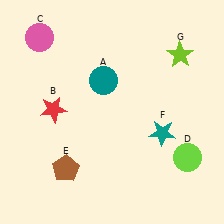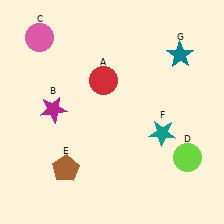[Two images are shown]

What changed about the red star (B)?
In Image 1, B is red. In Image 2, it changed to magenta.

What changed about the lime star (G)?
In Image 1, G is lime. In Image 2, it changed to teal.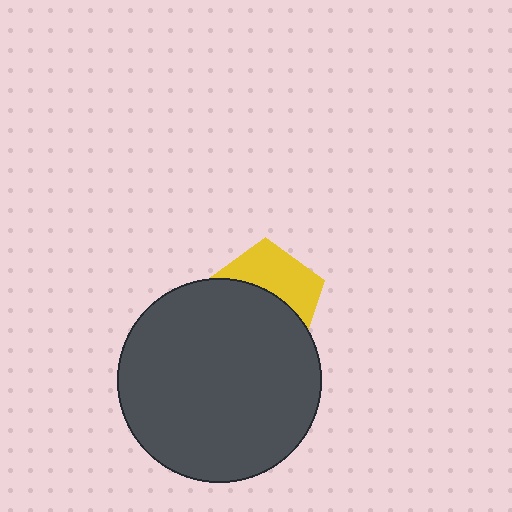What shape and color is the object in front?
The object in front is a dark gray circle.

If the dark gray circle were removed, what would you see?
You would see the complete yellow pentagon.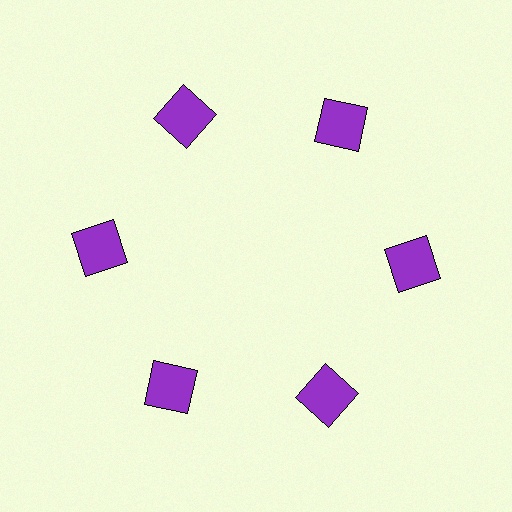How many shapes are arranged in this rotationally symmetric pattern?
There are 6 shapes, arranged in 6 groups of 1.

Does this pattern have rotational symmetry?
Yes, this pattern has 6-fold rotational symmetry. It looks the same after rotating 60 degrees around the center.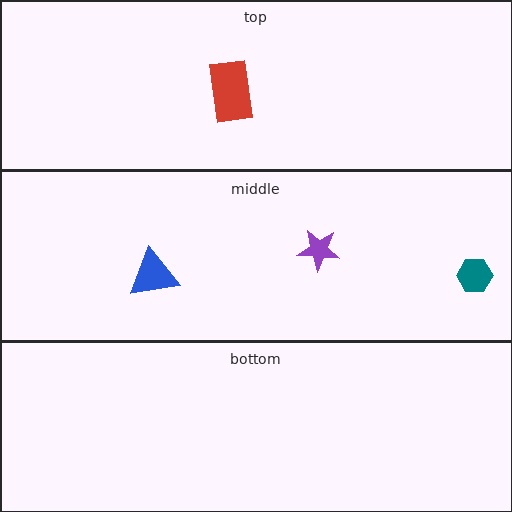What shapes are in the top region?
The red rectangle.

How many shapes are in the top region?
1.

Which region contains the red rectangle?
The top region.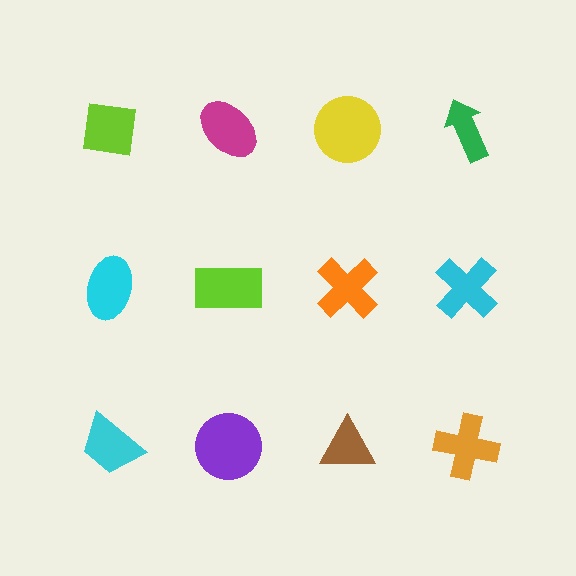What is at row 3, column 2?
A purple circle.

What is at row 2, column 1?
A cyan ellipse.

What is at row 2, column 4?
A cyan cross.